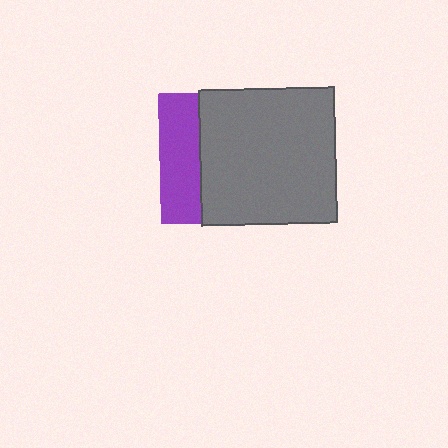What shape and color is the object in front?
The object in front is a gray square.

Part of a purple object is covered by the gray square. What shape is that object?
It is a square.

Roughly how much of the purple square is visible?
A small part of it is visible (roughly 31%).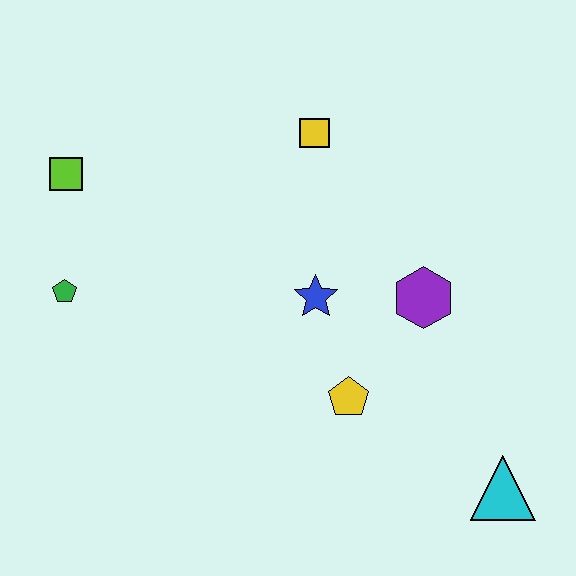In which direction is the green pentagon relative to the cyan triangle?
The green pentagon is to the left of the cyan triangle.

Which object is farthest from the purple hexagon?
The lime square is farthest from the purple hexagon.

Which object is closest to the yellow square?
The blue star is closest to the yellow square.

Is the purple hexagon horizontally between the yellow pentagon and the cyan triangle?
Yes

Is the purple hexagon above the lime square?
No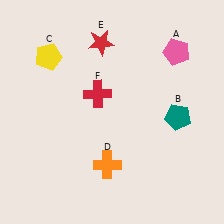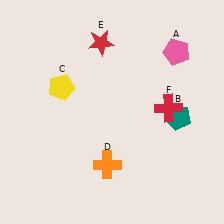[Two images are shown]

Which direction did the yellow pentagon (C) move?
The yellow pentagon (C) moved down.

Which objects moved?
The objects that moved are: the yellow pentagon (C), the red cross (F).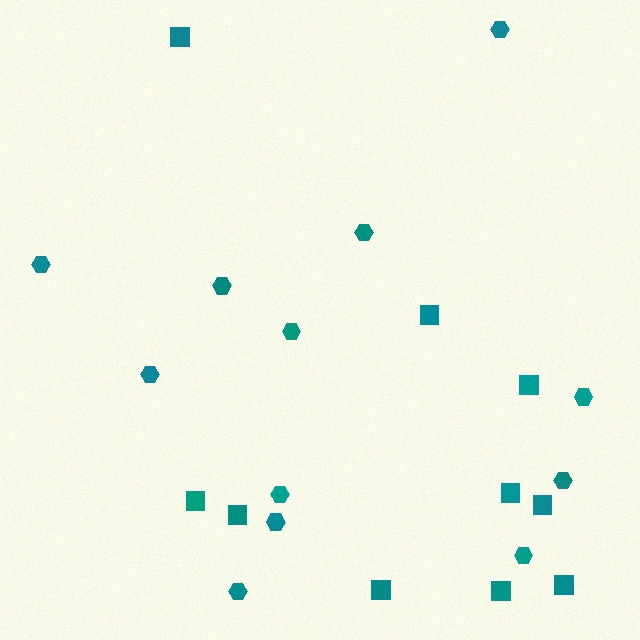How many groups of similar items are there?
There are 2 groups: one group of squares (10) and one group of hexagons (12).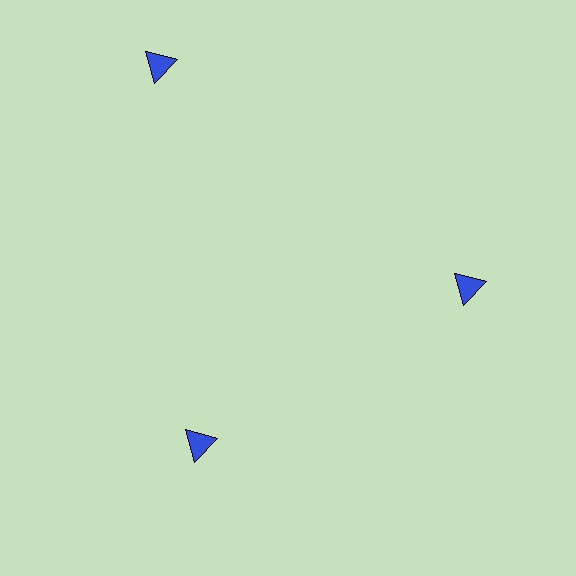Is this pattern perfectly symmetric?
No. The 3 blue triangles are arranged in a ring, but one element near the 11 o'clock position is pushed outward from the center, breaking the 3-fold rotational symmetry.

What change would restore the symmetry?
The symmetry would be restored by moving it inward, back onto the ring so that all 3 triangles sit at equal angles and equal distance from the center.